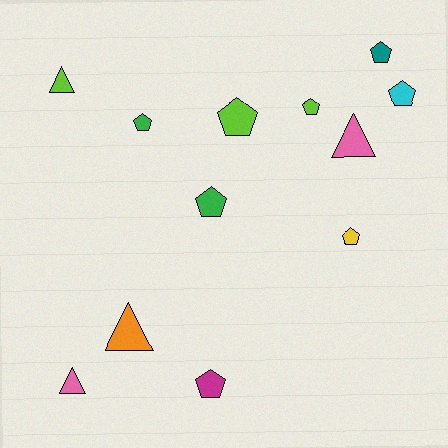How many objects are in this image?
There are 12 objects.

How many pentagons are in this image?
There are 8 pentagons.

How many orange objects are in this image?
There is 1 orange object.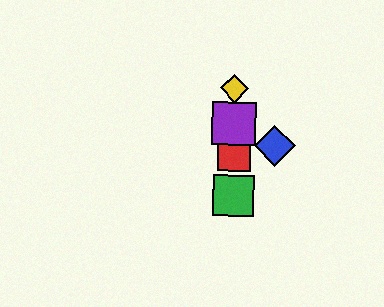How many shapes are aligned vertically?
4 shapes (the red square, the green square, the yellow diamond, the purple square) are aligned vertically.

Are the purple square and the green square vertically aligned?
Yes, both are at x≈234.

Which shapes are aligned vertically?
The red square, the green square, the yellow diamond, the purple square are aligned vertically.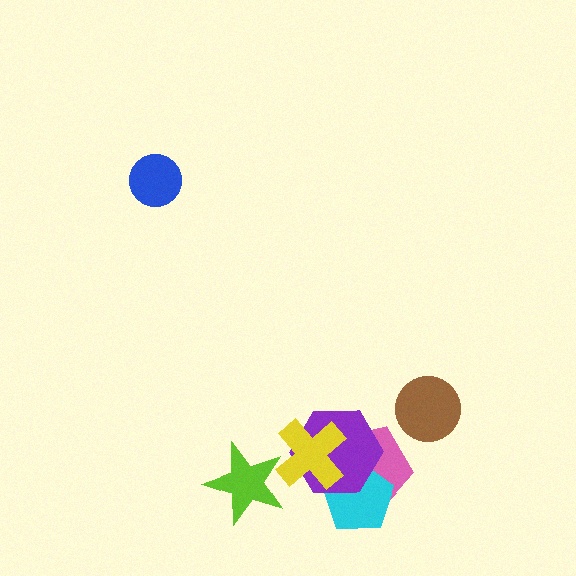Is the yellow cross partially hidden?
Yes, it is partially covered by another shape.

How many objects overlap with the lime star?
1 object overlaps with the lime star.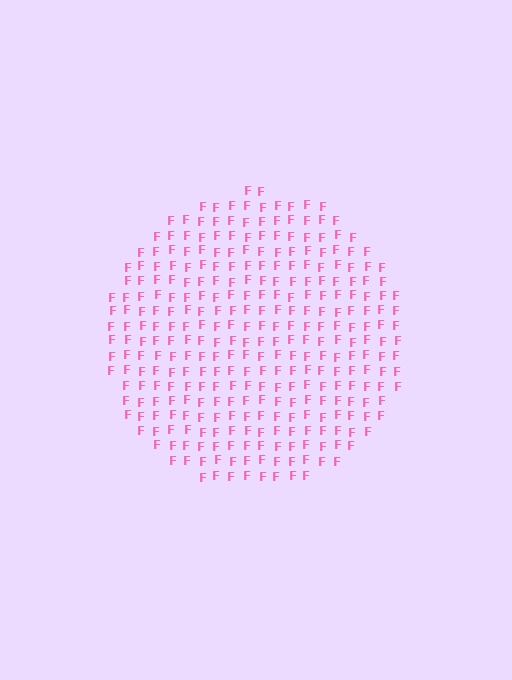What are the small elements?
The small elements are letter F's.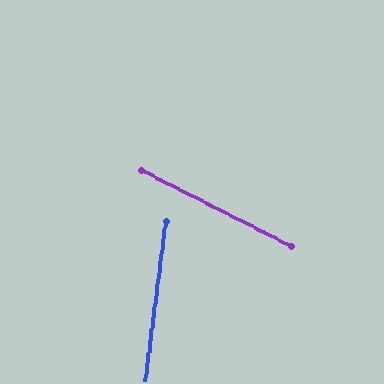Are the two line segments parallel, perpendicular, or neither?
Neither parallel nor perpendicular — they differ by about 71°.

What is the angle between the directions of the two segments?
Approximately 71 degrees.